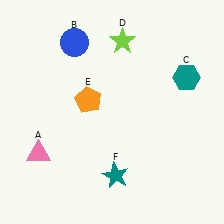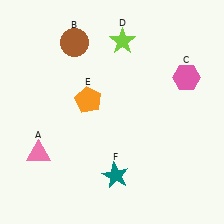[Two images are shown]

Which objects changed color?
B changed from blue to brown. C changed from teal to pink.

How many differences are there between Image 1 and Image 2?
There are 2 differences between the two images.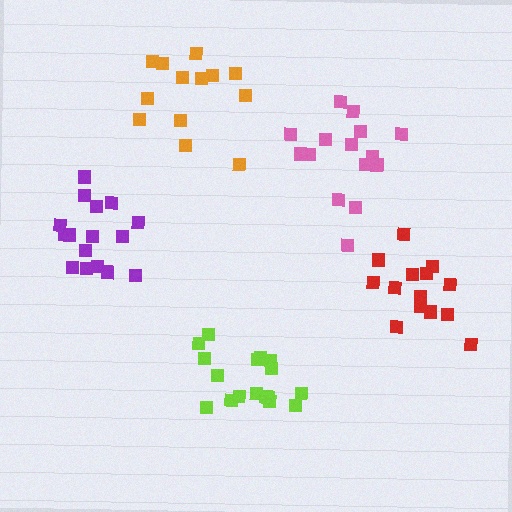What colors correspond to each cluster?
The clusters are colored: lime, purple, orange, red, pink.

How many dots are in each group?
Group 1: 17 dots, Group 2: 16 dots, Group 3: 13 dots, Group 4: 14 dots, Group 5: 15 dots (75 total).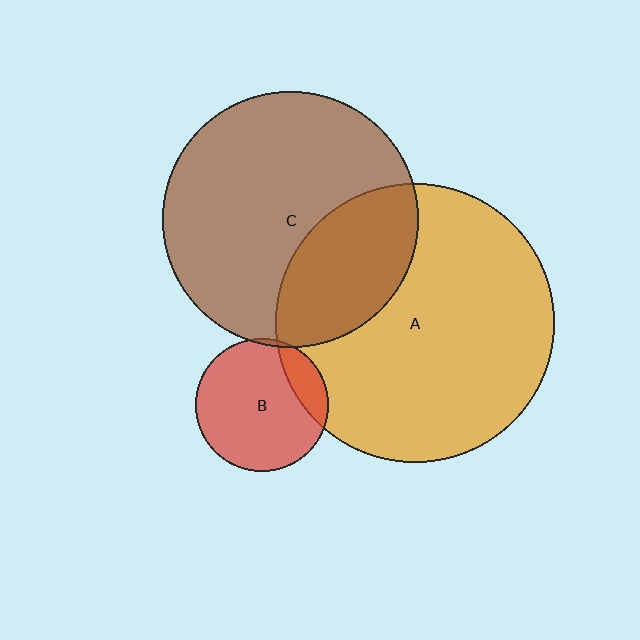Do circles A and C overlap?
Yes.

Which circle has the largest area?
Circle A (orange).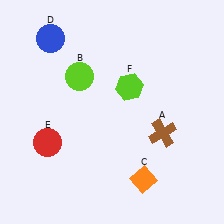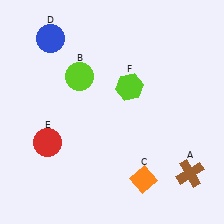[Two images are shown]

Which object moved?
The brown cross (A) moved down.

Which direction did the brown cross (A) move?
The brown cross (A) moved down.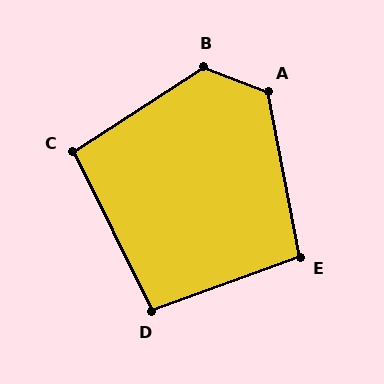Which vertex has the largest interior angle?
B, at approximately 126 degrees.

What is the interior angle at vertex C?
Approximately 97 degrees (obtuse).